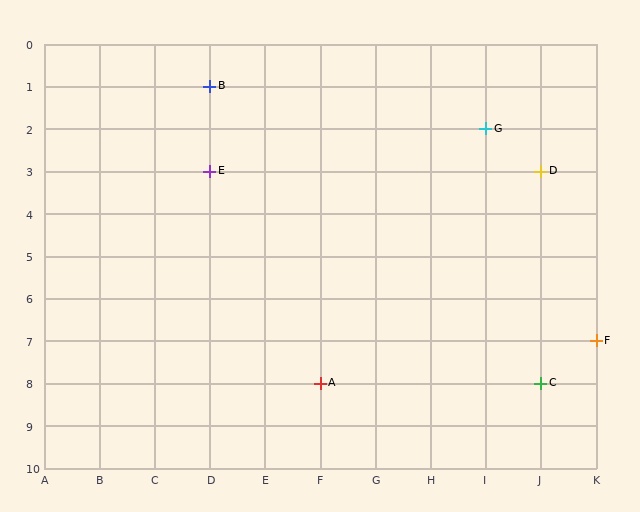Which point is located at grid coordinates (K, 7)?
Point F is at (K, 7).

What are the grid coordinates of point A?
Point A is at grid coordinates (F, 8).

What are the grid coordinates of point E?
Point E is at grid coordinates (D, 3).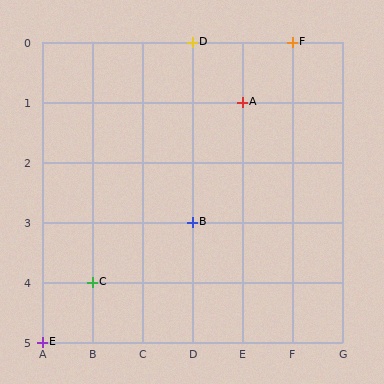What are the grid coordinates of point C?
Point C is at grid coordinates (B, 4).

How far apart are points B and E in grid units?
Points B and E are 3 columns and 2 rows apart (about 3.6 grid units diagonally).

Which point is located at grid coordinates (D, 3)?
Point B is at (D, 3).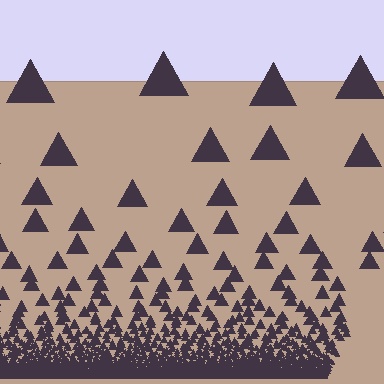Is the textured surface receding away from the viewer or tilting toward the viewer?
The surface appears to tilt toward the viewer. Texture elements get larger and sparser toward the top.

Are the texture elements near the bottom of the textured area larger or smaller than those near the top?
Smaller. The gradient is inverted — elements near the bottom are smaller and denser.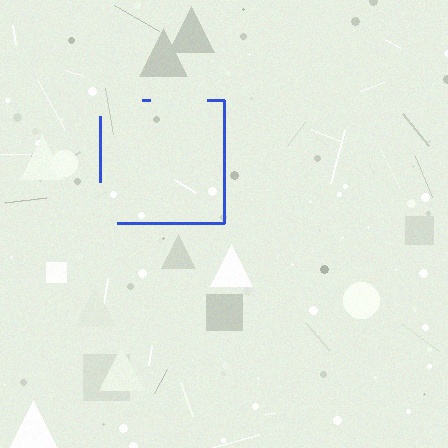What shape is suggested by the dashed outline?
The dashed outline suggests a square.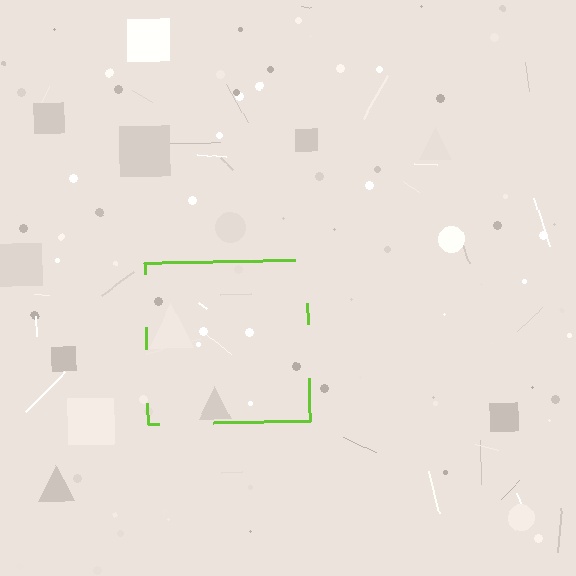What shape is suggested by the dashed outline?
The dashed outline suggests a square.